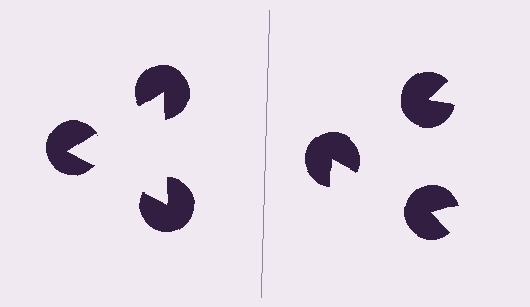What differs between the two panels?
The pac-man discs are positioned identically on both sides; only the wedge orientations differ. On the left they align to a triangle; on the right they are misaligned.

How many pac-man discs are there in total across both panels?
6 — 3 on each side.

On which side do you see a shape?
An illusory triangle appears on the left side. On the right side the wedge cuts are rotated, so no coherent shape forms.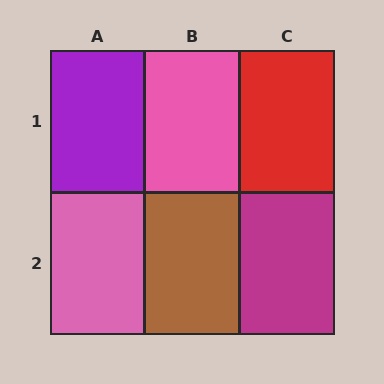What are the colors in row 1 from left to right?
Purple, pink, red.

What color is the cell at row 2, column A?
Pink.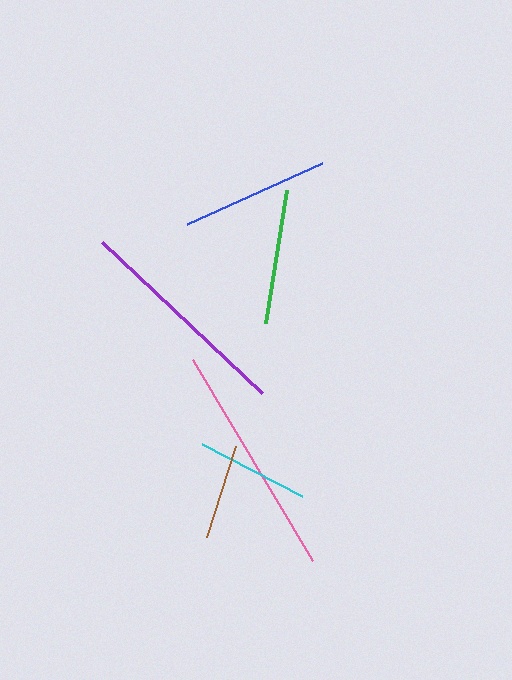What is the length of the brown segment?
The brown segment is approximately 96 pixels long.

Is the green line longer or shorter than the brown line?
The green line is longer than the brown line.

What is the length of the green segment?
The green segment is approximately 134 pixels long.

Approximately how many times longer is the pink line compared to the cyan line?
The pink line is approximately 2.1 times the length of the cyan line.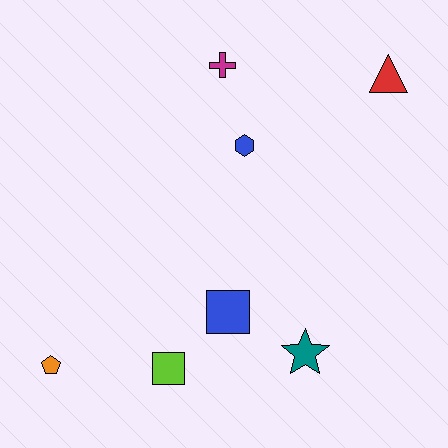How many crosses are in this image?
There is 1 cross.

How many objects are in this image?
There are 7 objects.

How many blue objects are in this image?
There are 2 blue objects.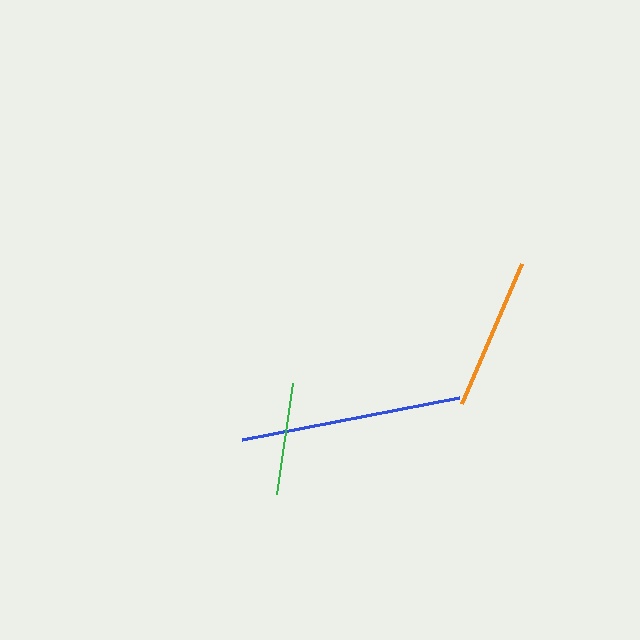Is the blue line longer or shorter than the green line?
The blue line is longer than the green line.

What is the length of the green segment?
The green segment is approximately 112 pixels long.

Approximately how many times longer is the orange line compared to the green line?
The orange line is approximately 1.4 times the length of the green line.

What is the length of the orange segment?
The orange segment is approximately 153 pixels long.